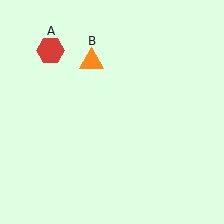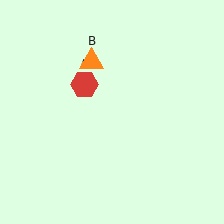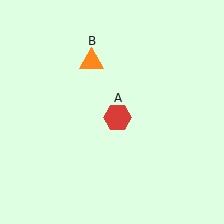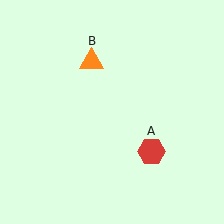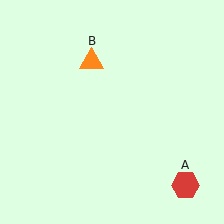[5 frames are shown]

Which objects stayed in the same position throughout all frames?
Orange triangle (object B) remained stationary.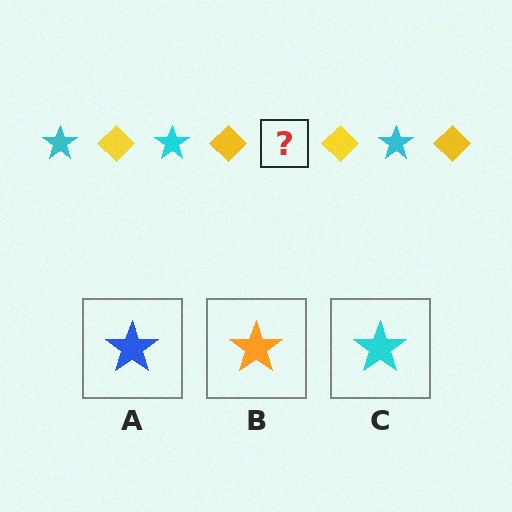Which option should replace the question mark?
Option C.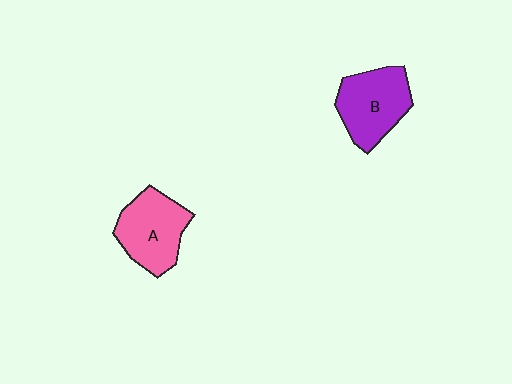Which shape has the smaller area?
Shape A (pink).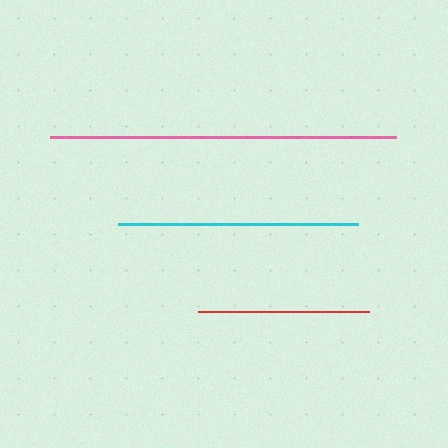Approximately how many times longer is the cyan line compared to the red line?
The cyan line is approximately 1.4 times the length of the red line.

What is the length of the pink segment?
The pink segment is approximately 346 pixels long.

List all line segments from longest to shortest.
From longest to shortest: pink, cyan, red.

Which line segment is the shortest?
The red line is the shortest at approximately 171 pixels.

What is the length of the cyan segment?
The cyan segment is approximately 240 pixels long.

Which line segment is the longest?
The pink line is the longest at approximately 346 pixels.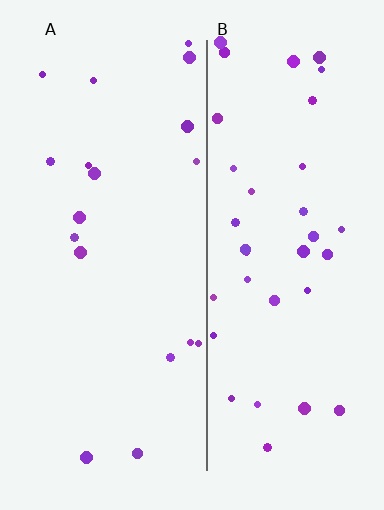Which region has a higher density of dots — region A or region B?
B (the right).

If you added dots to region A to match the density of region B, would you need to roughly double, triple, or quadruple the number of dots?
Approximately double.